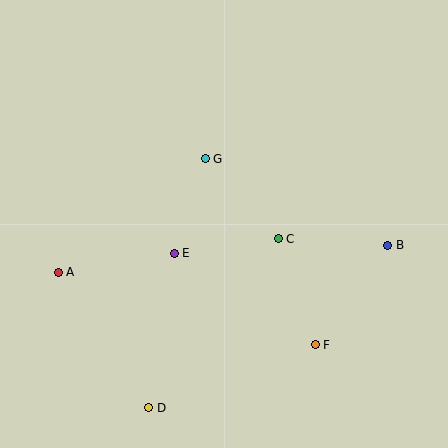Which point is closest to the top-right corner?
Point B is closest to the top-right corner.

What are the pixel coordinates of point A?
Point A is at (58, 272).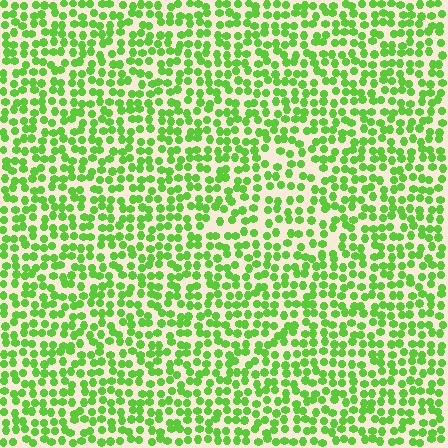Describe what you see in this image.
The image contains small lime elements arranged at two different densities. A triangle-shaped region is visible where the elements are less densely packed than the surrounding area.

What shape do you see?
I see a triangle.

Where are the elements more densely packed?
The elements are more densely packed outside the triangle boundary.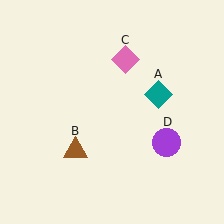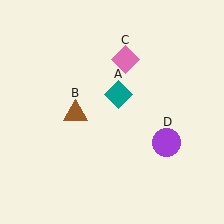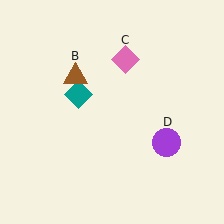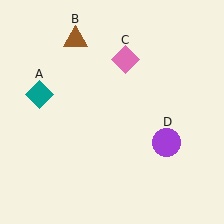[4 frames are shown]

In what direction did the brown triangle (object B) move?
The brown triangle (object B) moved up.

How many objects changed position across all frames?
2 objects changed position: teal diamond (object A), brown triangle (object B).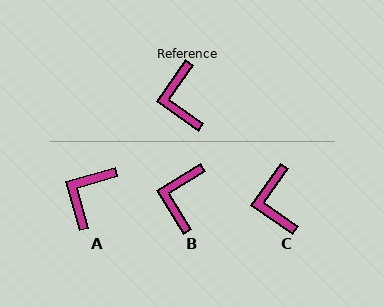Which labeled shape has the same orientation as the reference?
C.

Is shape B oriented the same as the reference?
No, it is off by about 23 degrees.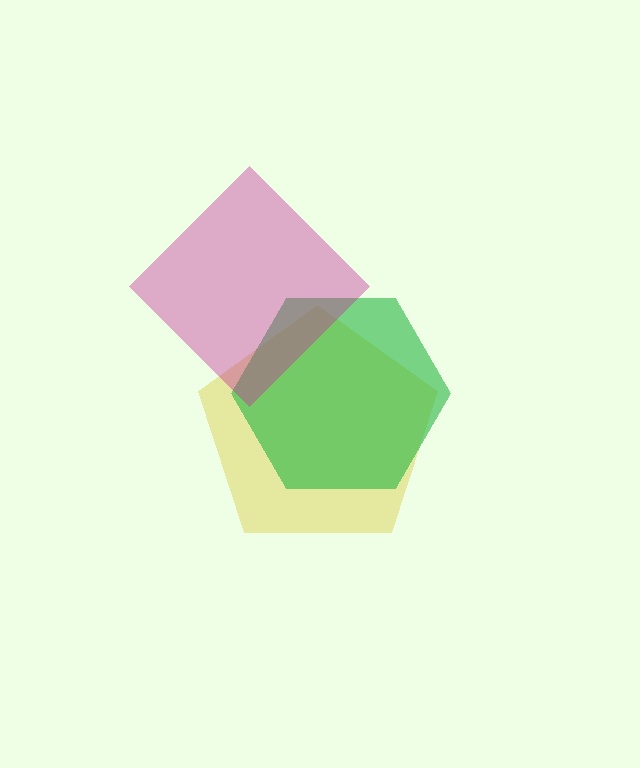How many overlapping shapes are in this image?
There are 3 overlapping shapes in the image.